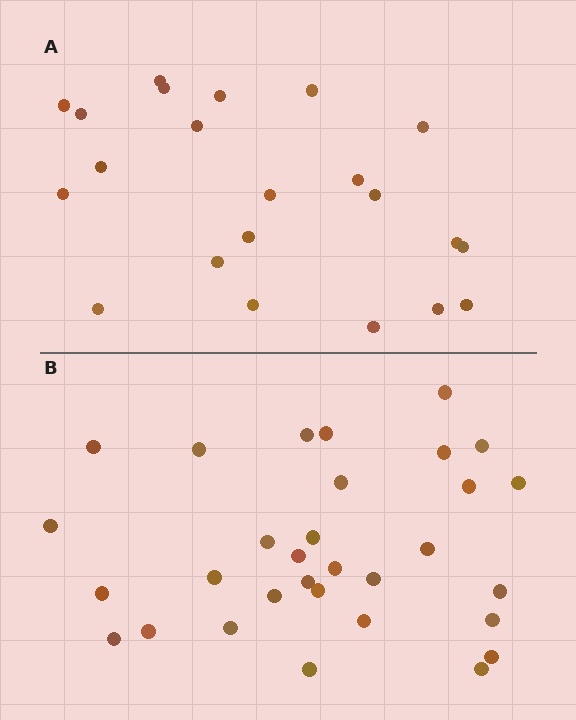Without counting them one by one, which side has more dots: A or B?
Region B (the bottom region) has more dots.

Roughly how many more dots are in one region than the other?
Region B has roughly 8 or so more dots than region A.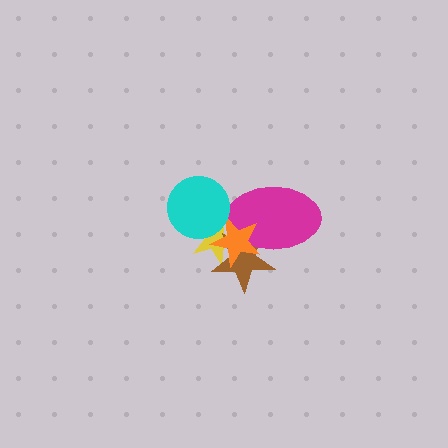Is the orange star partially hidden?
Yes, it is partially covered by another shape.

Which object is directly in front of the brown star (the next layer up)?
The magenta ellipse is directly in front of the brown star.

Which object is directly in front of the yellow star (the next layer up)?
The brown star is directly in front of the yellow star.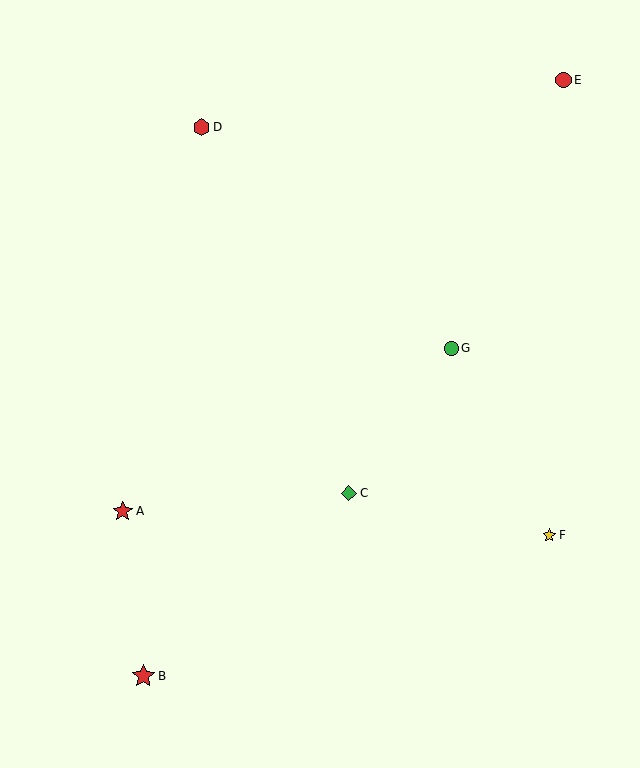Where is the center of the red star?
The center of the red star is at (123, 511).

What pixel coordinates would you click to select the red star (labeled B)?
Click at (143, 676) to select the red star B.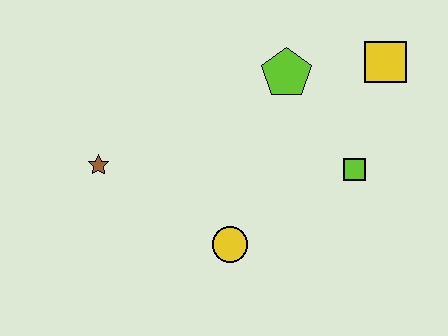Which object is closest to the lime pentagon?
The yellow square is closest to the lime pentagon.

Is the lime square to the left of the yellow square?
Yes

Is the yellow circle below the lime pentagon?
Yes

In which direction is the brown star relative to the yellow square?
The brown star is to the left of the yellow square.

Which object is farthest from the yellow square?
The brown star is farthest from the yellow square.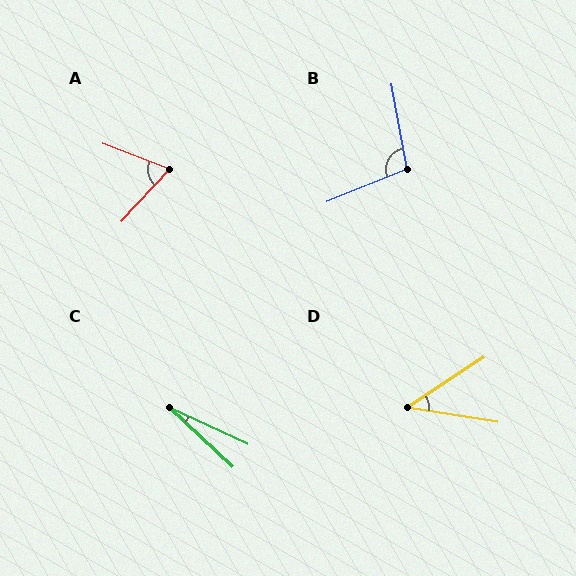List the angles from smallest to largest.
C (18°), D (43°), A (68°), B (102°).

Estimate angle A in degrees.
Approximately 68 degrees.